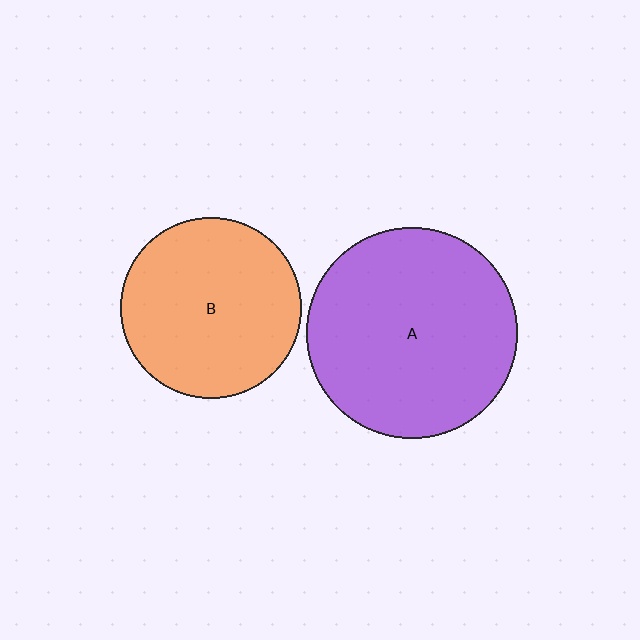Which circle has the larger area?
Circle A (purple).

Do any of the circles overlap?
No, none of the circles overlap.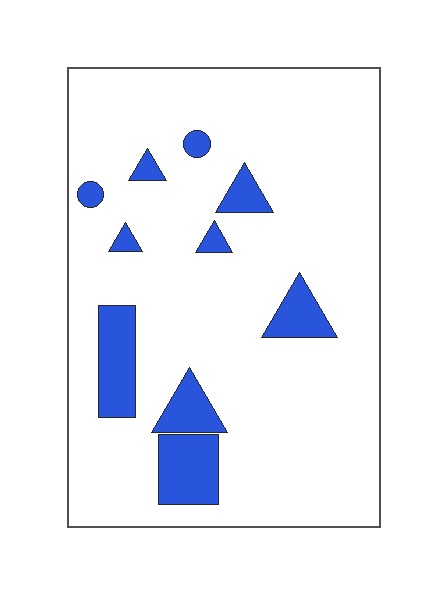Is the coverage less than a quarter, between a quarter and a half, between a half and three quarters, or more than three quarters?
Less than a quarter.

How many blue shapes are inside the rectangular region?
10.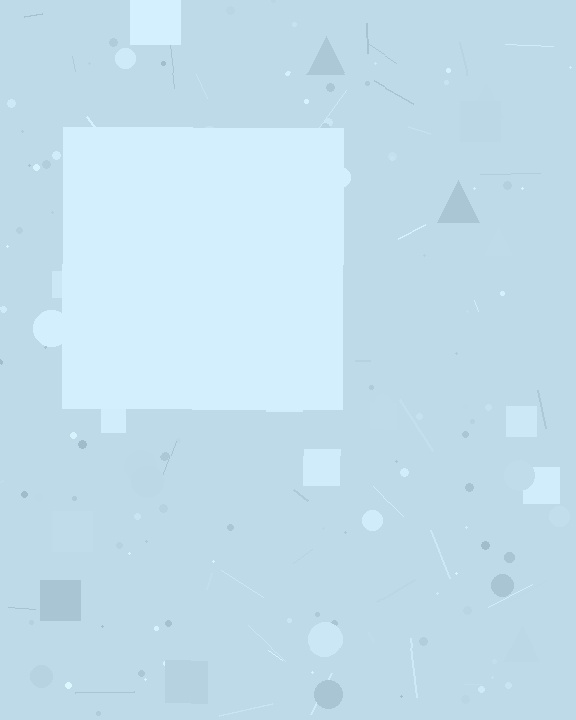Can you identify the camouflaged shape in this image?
The camouflaged shape is a square.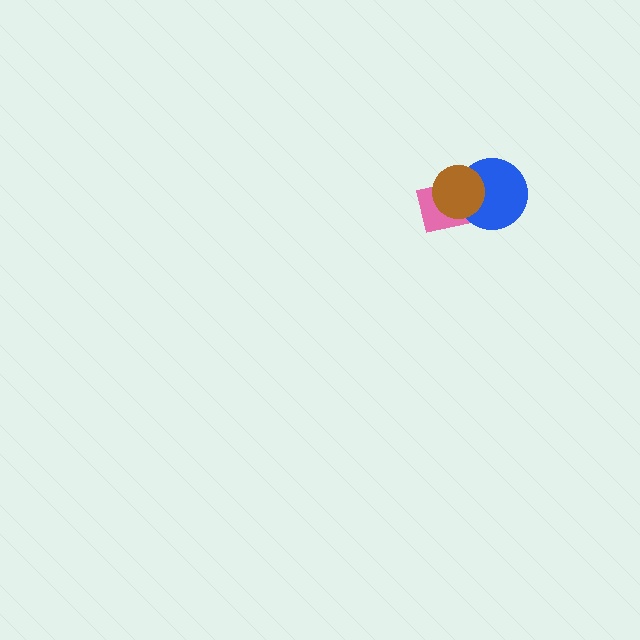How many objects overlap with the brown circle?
2 objects overlap with the brown circle.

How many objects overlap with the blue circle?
2 objects overlap with the blue circle.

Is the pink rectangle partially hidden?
Yes, it is partially covered by another shape.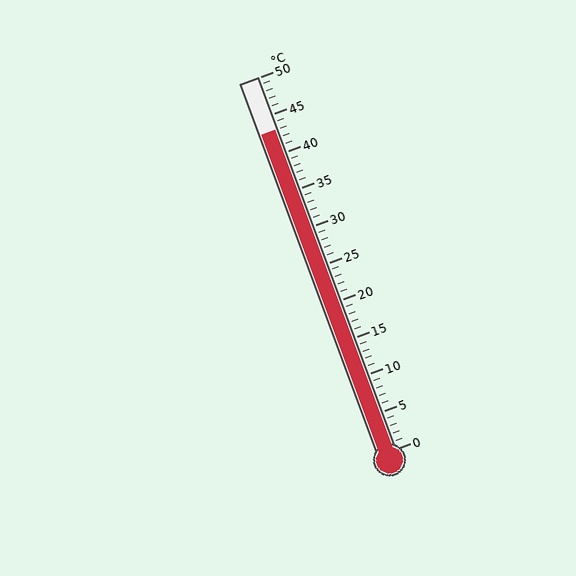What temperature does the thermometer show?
The thermometer shows approximately 43°C.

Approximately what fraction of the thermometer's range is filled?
The thermometer is filled to approximately 85% of its range.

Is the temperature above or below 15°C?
The temperature is above 15°C.